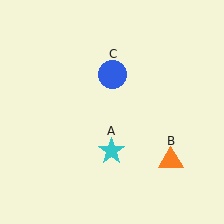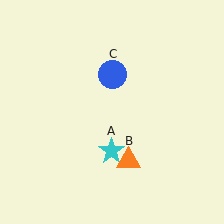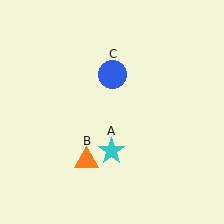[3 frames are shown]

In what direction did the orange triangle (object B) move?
The orange triangle (object B) moved left.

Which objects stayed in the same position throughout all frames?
Cyan star (object A) and blue circle (object C) remained stationary.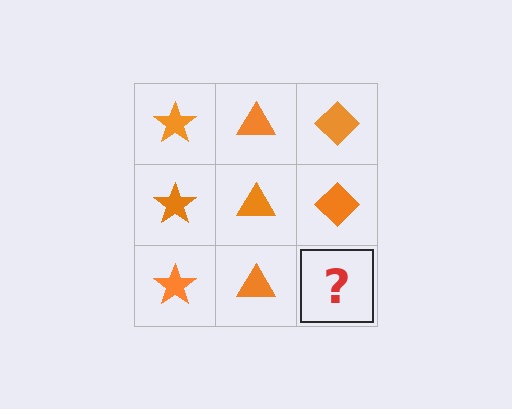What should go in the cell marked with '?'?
The missing cell should contain an orange diamond.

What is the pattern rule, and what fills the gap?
The rule is that each column has a consistent shape. The gap should be filled with an orange diamond.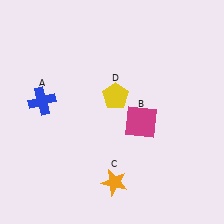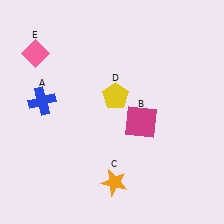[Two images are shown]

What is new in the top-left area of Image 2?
A pink diamond (E) was added in the top-left area of Image 2.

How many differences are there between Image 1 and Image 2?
There is 1 difference between the two images.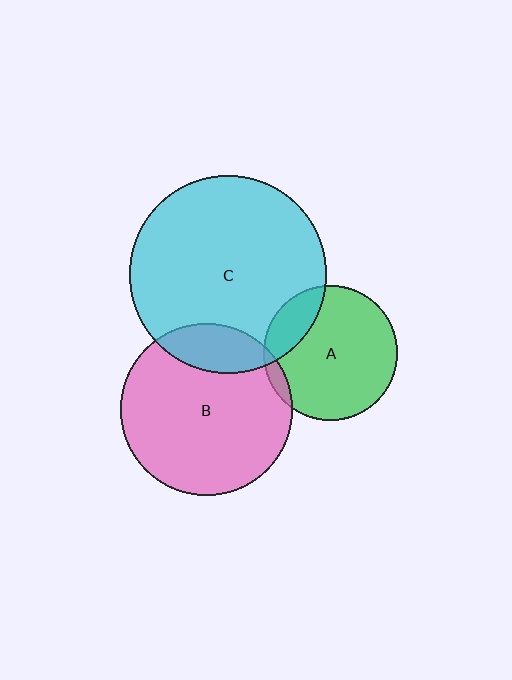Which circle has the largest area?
Circle C (cyan).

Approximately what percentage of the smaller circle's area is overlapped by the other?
Approximately 20%.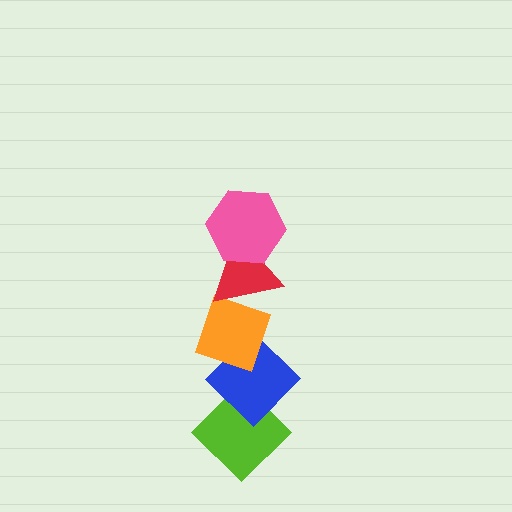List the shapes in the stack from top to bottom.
From top to bottom: the pink hexagon, the red triangle, the orange diamond, the blue diamond, the lime diamond.